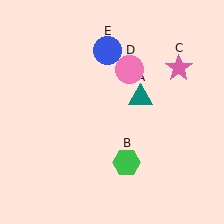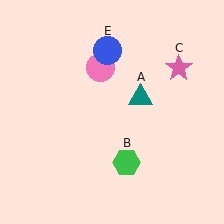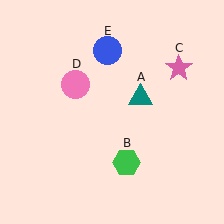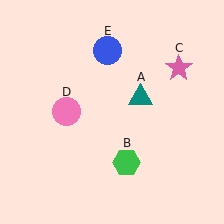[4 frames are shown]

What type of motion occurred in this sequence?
The pink circle (object D) rotated counterclockwise around the center of the scene.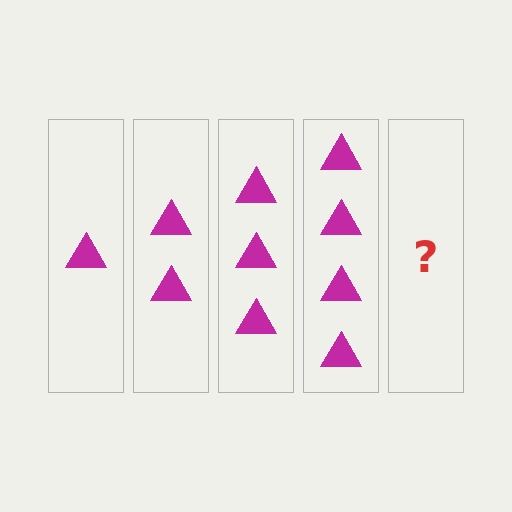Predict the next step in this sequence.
The next step is 5 triangles.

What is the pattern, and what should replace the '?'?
The pattern is that each step adds one more triangle. The '?' should be 5 triangles.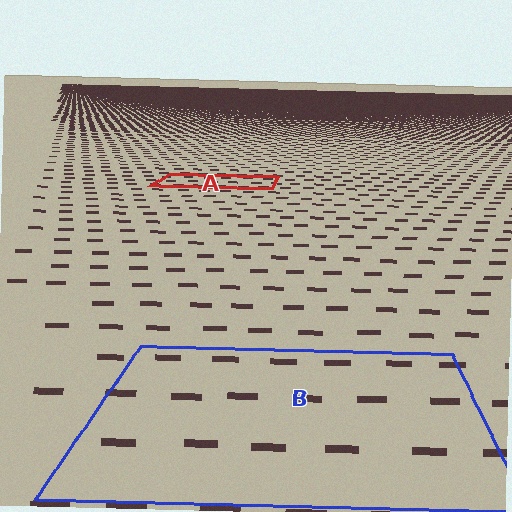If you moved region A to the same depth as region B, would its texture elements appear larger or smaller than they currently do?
They would appear larger. At a closer depth, the same texture elements are projected at a bigger on-screen size.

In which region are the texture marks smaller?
The texture marks are smaller in region A, because it is farther away.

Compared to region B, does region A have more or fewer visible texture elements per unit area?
Region A has more texture elements per unit area — they are packed more densely because it is farther away.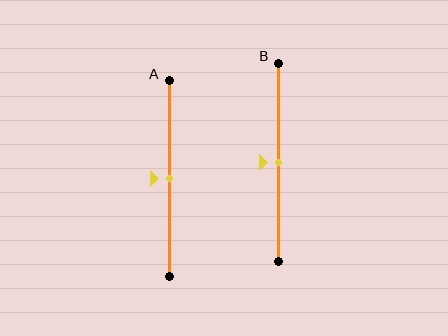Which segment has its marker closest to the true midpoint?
Segment A has its marker closest to the true midpoint.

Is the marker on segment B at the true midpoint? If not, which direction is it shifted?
Yes, the marker on segment B is at the true midpoint.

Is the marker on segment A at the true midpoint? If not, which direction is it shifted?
Yes, the marker on segment A is at the true midpoint.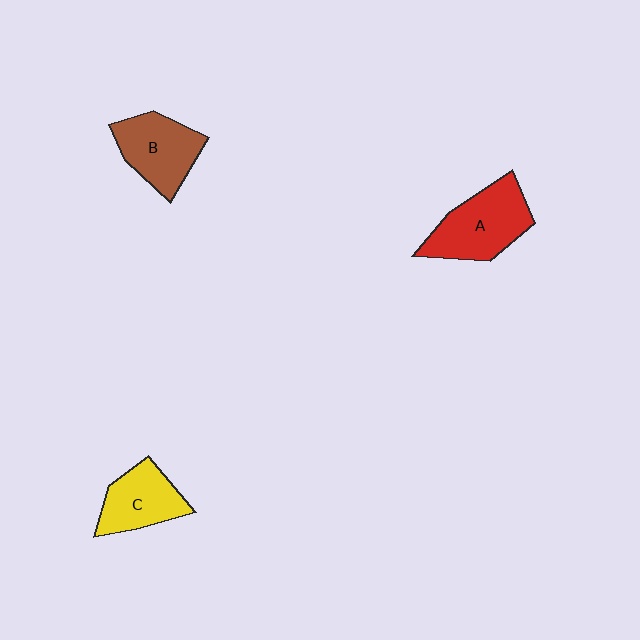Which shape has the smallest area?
Shape C (yellow).